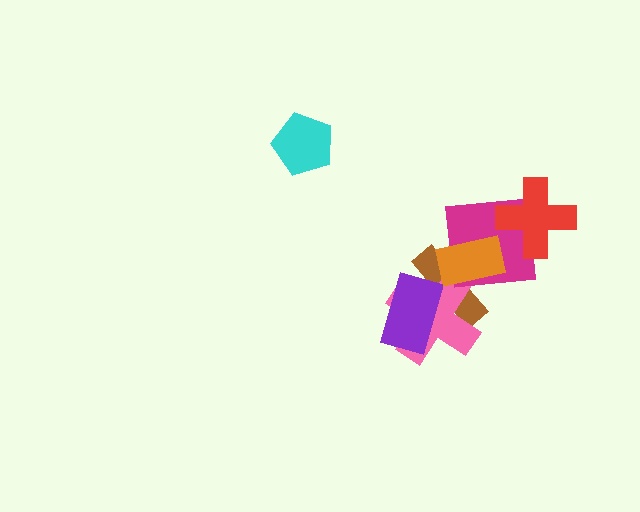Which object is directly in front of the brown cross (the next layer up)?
The pink cross is directly in front of the brown cross.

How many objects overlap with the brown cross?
4 objects overlap with the brown cross.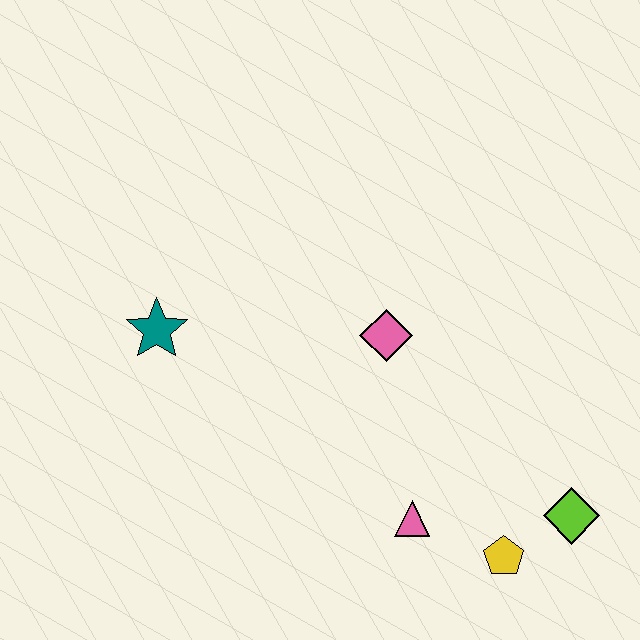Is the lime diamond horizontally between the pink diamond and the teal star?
No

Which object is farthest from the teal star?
The lime diamond is farthest from the teal star.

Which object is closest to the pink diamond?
The pink triangle is closest to the pink diamond.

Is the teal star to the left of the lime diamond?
Yes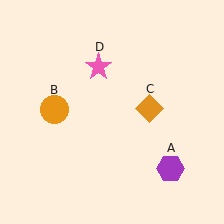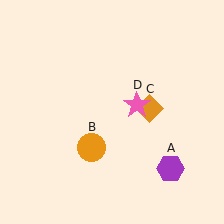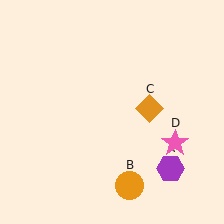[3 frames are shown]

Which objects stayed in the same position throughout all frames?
Purple hexagon (object A) and orange diamond (object C) remained stationary.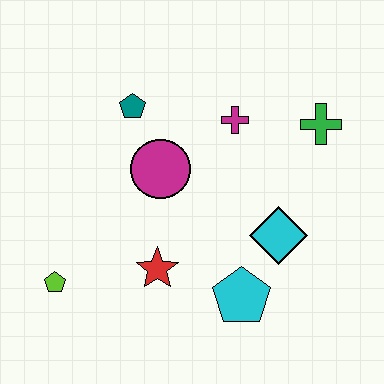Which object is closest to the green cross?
The magenta cross is closest to the green cross.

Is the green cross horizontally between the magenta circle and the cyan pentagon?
No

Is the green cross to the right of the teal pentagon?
Yes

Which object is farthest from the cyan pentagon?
The teal pentagon is farthest from the cyan pentagon.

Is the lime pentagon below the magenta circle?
Yes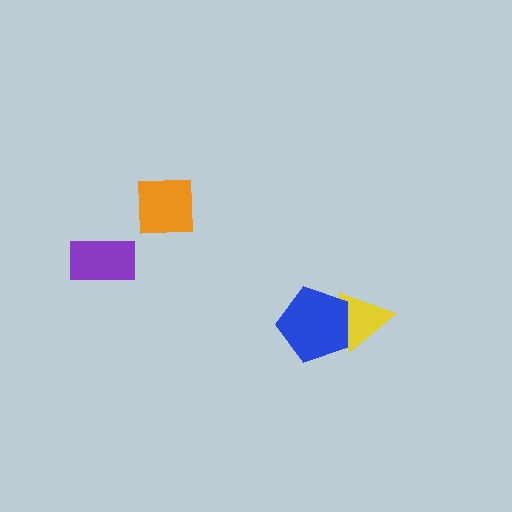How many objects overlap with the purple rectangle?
0 objects overlap with the purple rectangle.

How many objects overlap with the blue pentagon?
1 object overlaps with the blue pentagon.